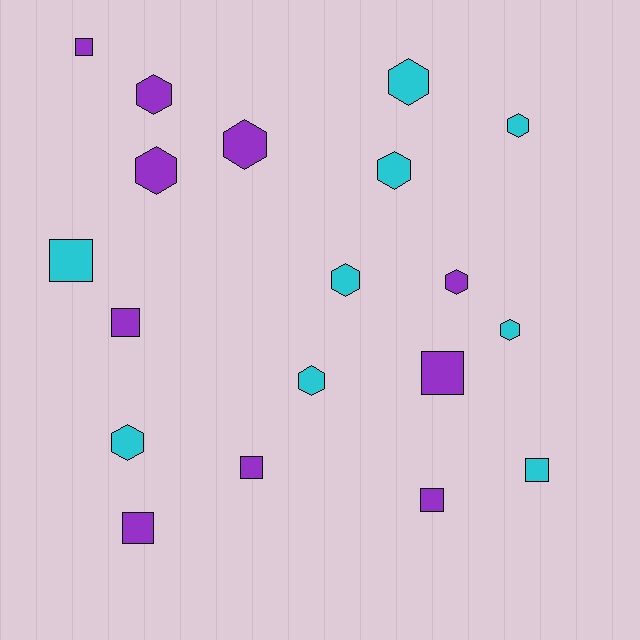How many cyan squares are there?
There are 2 cyan squares.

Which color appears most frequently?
Purple, with 10 objects.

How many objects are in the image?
There are 19 objects.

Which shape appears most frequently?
Hexagon, with 11 objects.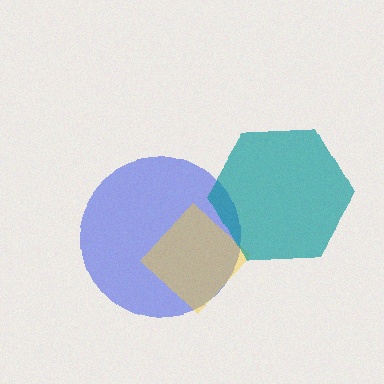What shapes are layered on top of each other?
The layered shapes are: a blue circle, a yellow diamond, a teal hexagon.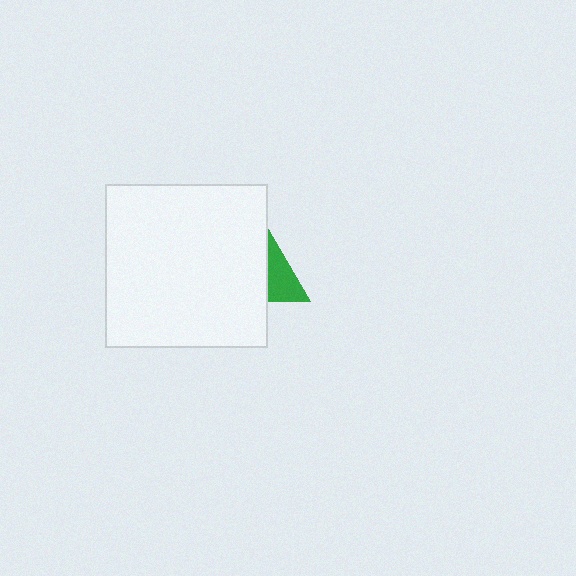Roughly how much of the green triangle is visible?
About half of it is visible (roughly 46%).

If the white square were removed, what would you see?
You would see the complete green triangle.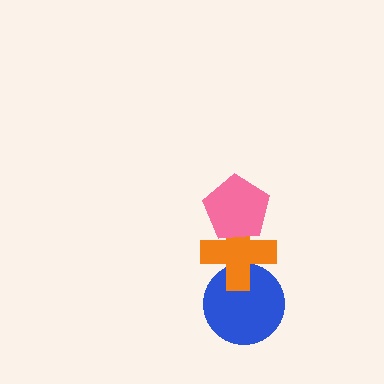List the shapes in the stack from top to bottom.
From top to bottom: the pink pentagon, the orange cross, the blue circle.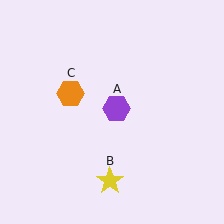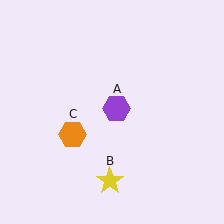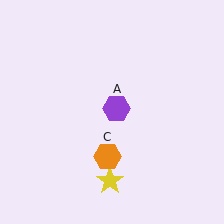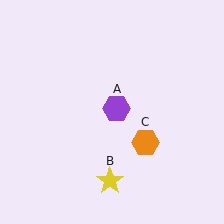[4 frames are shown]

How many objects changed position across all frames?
1 object changed position: orange hexagon (object C).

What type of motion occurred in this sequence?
The orange hexagon (object C) rotated counterclockwise around the center of the scene.